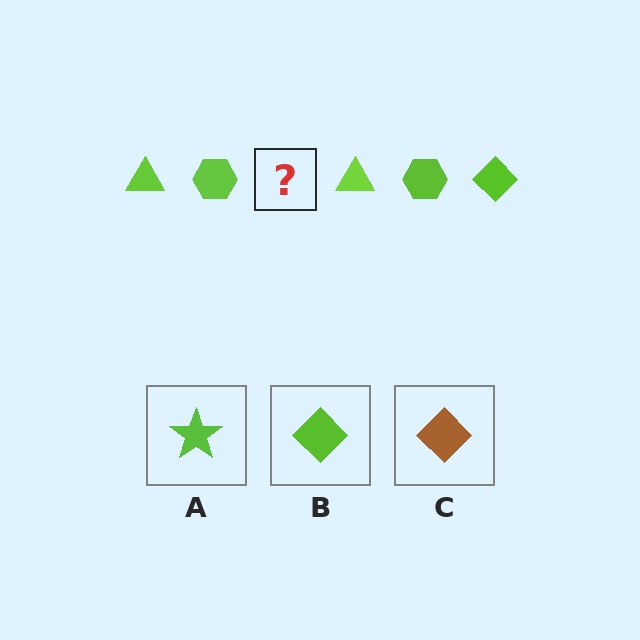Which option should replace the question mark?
Option B.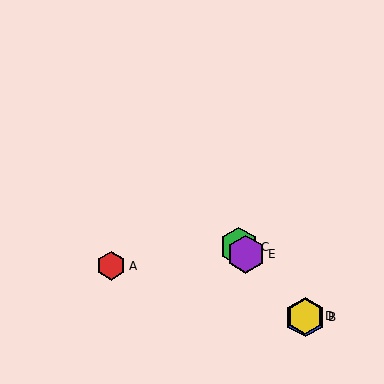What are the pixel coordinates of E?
Object E is at (246, 254).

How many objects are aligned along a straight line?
4 objects (B, C, D, E) are aligned along a straight line.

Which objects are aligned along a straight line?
Objects B, C, D, E are aligned along a straight line.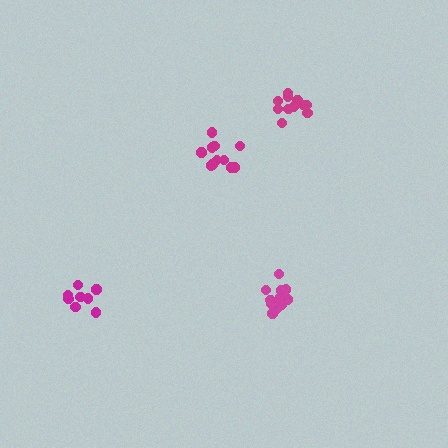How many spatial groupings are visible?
There are 4 spatial groupings.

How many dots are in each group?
Group 1: 11 dots, Group 2: 12 dots, Group 3: 11 dots, Group 4: 8 dots (42 total).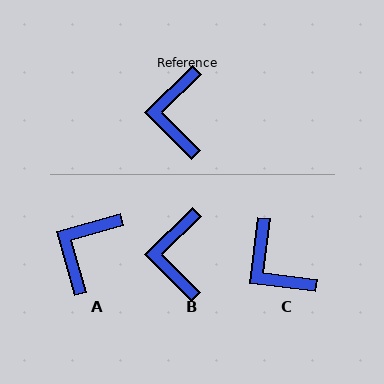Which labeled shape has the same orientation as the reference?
B.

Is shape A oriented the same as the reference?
No, it is off by about 29 degrees.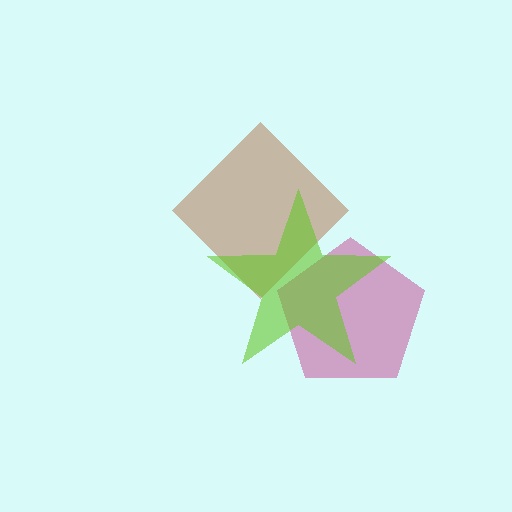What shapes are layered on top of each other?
The layered shapes are: a magenta pentagon, a brown diamond, a lime star.